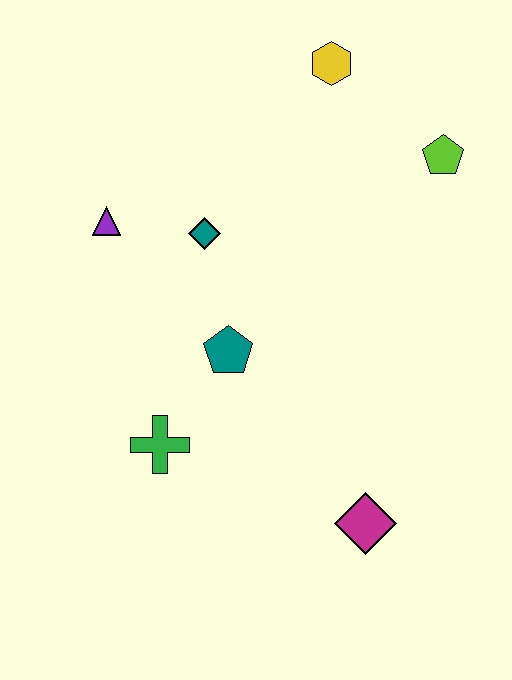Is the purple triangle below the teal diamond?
No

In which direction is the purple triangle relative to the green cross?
The purple triangle is above the green cross.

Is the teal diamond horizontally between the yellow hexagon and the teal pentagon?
No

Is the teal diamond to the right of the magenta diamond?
No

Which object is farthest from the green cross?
The yellow hexagon is farthest from the green cross.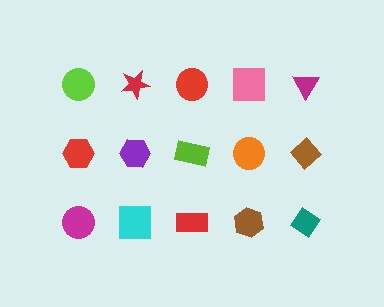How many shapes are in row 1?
5 shapes.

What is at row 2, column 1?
A red hexagon.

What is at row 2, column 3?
A lime rectangle.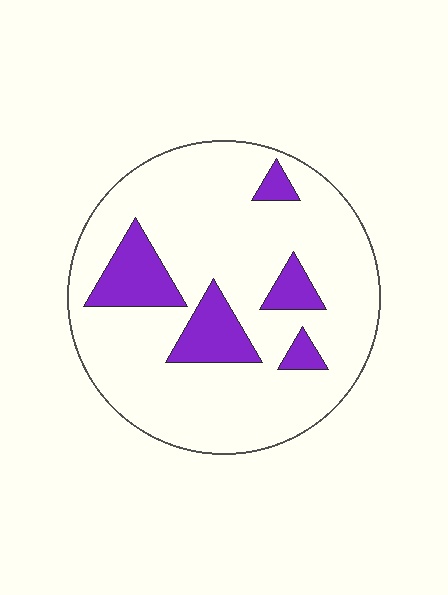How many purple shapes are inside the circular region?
5.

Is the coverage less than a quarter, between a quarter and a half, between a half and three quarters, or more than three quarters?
Less than a quarter.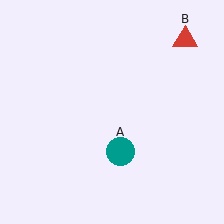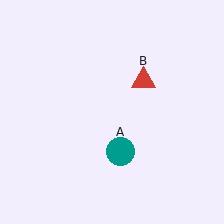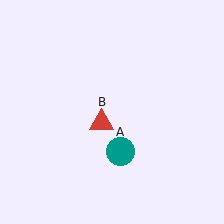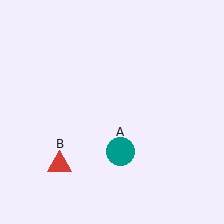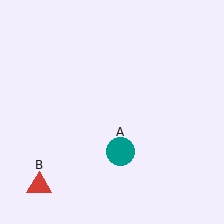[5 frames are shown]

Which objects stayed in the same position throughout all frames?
Teal circle (object A) remained stationary.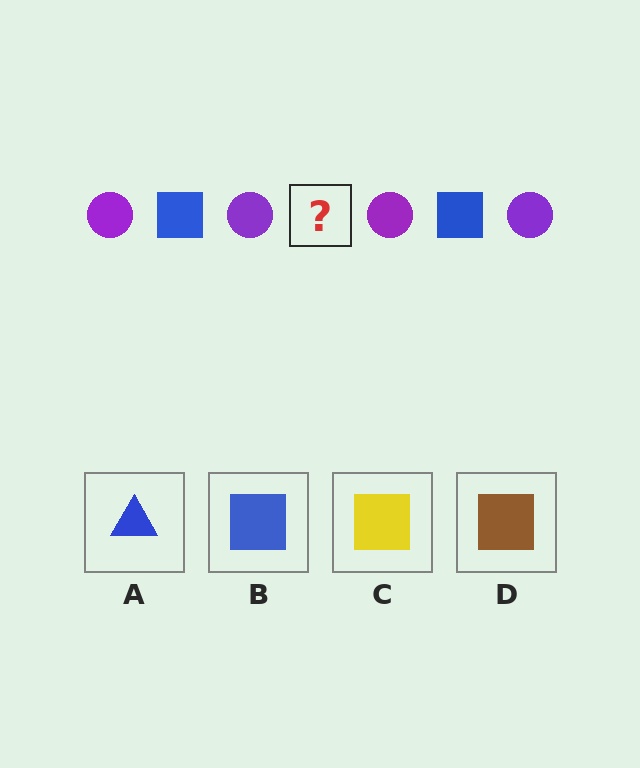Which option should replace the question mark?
Option B.